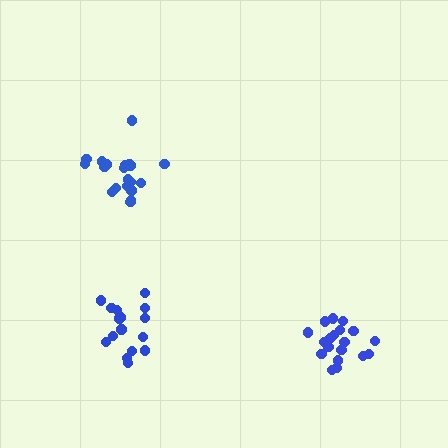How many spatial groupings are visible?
There are 3 spatial groupings.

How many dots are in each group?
Group 1: 20 dots, Group 2: 17 dots, Group 3: 19 dots (56 total).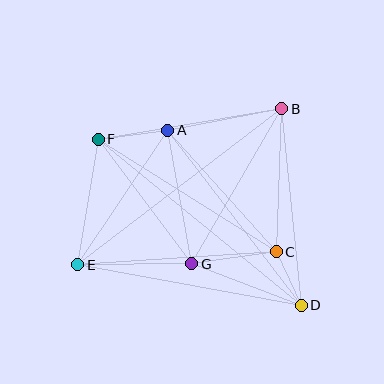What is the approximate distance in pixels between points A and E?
The distance between A and E is approximately 161 pixels.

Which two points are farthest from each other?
Points D and F are farthest from each other.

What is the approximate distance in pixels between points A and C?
The distance between A and C is approximately 163 pixels.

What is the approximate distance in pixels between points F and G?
The distance between F and G is approximately 155 pixels.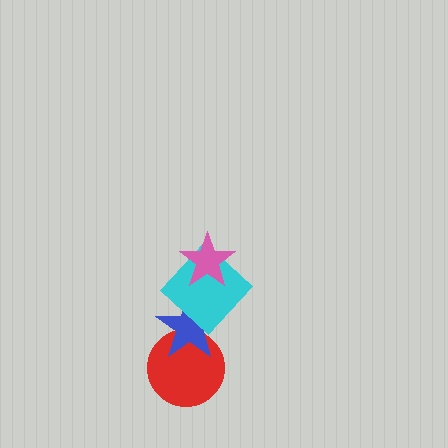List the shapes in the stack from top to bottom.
From top to bottom: the pink star, the cyan diamond, the blue star, the red circle.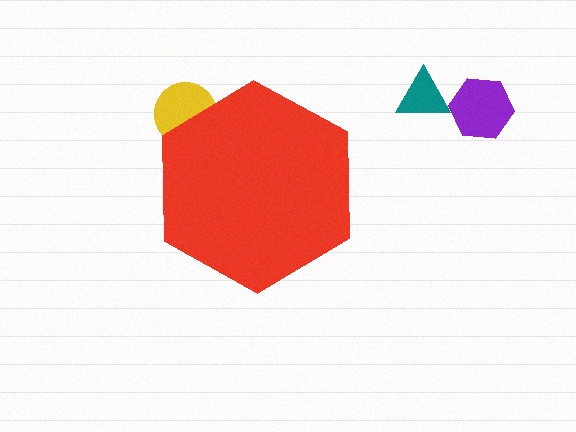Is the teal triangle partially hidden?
No, the teal triangle is fully visible.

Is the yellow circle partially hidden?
Yes, the yellow circle is partially hidden behind the red hexagon.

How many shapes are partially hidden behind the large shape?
1 shape is partially hidden.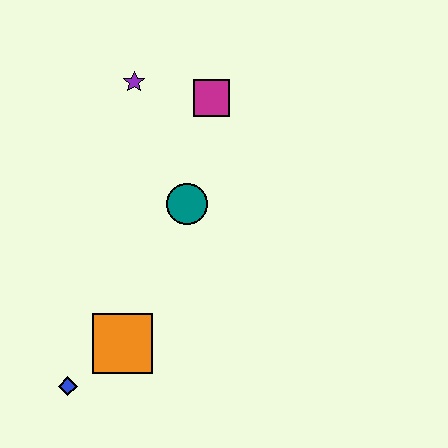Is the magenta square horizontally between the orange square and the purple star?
No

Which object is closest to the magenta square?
The purple star is closest to the magenta square.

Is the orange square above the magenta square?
No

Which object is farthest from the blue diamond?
The magenta square is farthest from the blue diamond.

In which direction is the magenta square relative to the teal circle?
The magenta square is above the teal circle.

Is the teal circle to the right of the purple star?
Yes